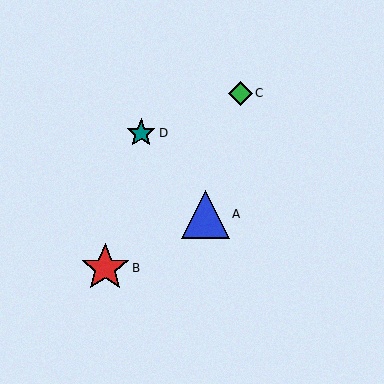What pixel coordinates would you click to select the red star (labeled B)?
Click at (105, 268) to select the red star B.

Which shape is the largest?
The red star (labeled B) is the largest.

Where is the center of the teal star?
The center of the teal star is at (141, 133).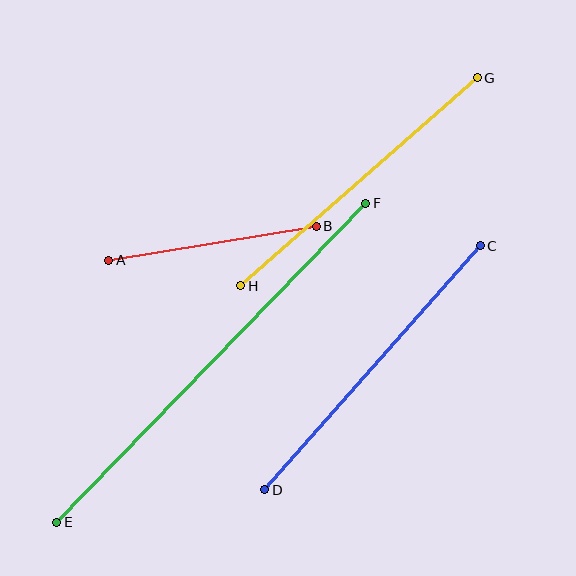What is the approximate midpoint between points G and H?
The midpoint is at approximately (359, 182) pixels.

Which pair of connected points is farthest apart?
Points E and F are farthest apart.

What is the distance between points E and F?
The distance is approximately 445 pixels.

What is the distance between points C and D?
The distance is approximately 326 pixels.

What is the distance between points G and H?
The distance is approximately 315 pixels.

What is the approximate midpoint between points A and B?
The midpoint is at approximately (212, 243) pixels.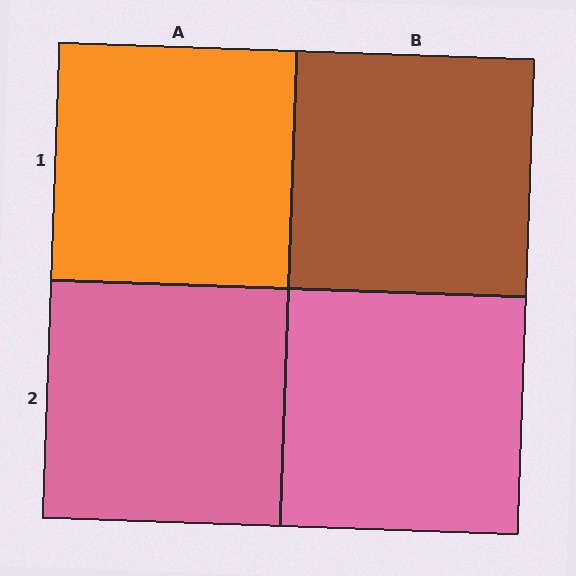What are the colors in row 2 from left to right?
Pink, pink.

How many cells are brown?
1 cell is brown.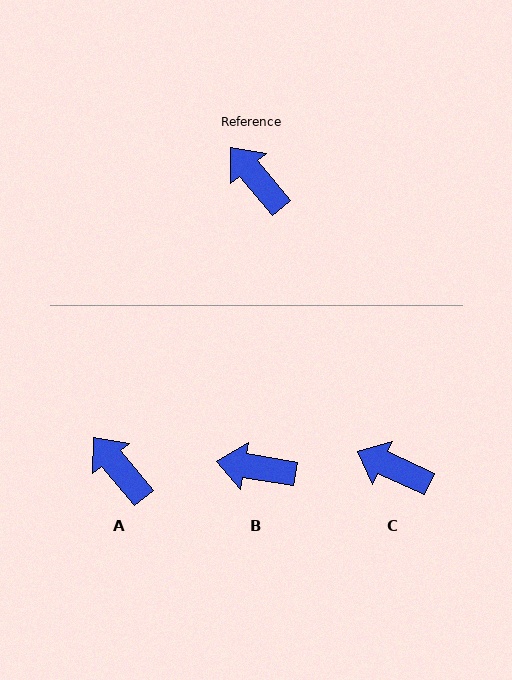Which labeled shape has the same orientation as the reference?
A.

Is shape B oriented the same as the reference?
No, it is off by about 41 degrees.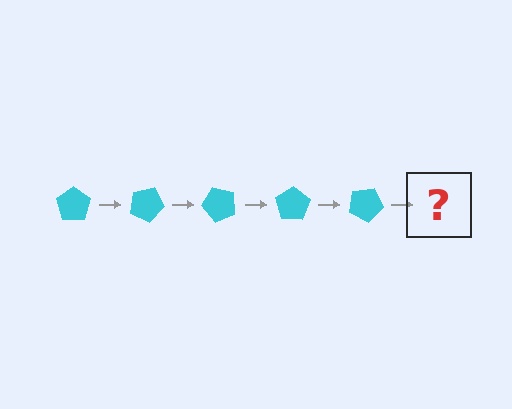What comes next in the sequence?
The next element should be a cyan pentagon rotated 125 degrees.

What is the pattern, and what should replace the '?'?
The pattern is that the pentagon rotates 25 degrees each step. The '?' should be a cyan pentagon rotated 125 degrees.